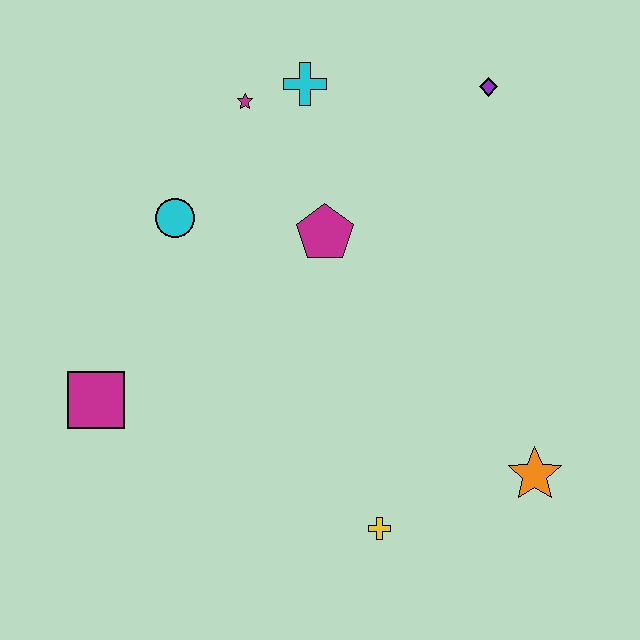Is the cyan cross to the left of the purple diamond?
Yes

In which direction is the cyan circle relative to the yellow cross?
The cyan circle is above the yellow cross.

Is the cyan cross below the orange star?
No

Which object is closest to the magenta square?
The cyan circle is closest to the magenta square.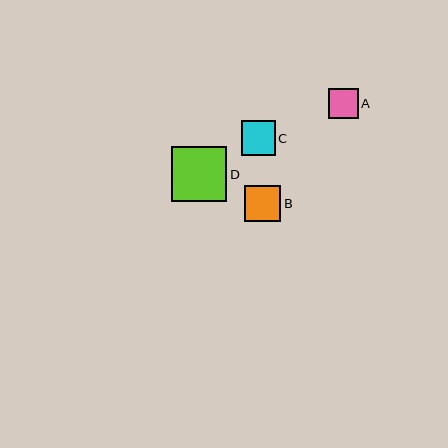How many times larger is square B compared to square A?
Square B is approximately 1.2 times the size of square A.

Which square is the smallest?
Square A is the smallest with a size of approximately 30 pixels.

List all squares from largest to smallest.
From largest to smallest: D, B, C, A.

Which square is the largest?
Square D is the largest with a size of approximately 55 pixels.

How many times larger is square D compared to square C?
Square D is approximately 1.6 times the size of square C.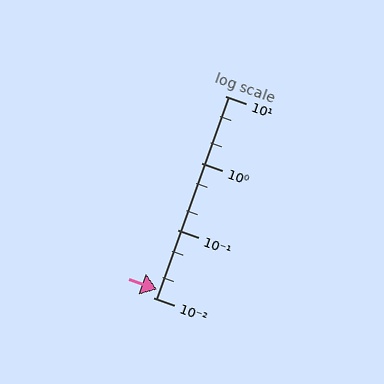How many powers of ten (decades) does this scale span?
The scale spans 3 decades, from 0.01 to 10.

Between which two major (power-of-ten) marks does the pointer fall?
The pointer is between 0.01 and 0.1.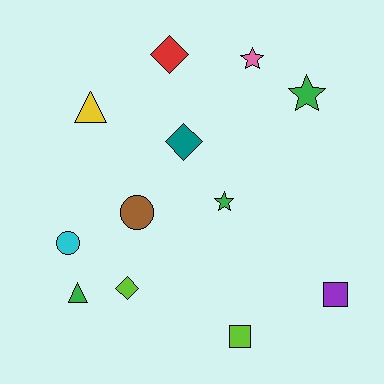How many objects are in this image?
There are 12 objects.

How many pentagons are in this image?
There are no pentagons.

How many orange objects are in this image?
There are no orange objects.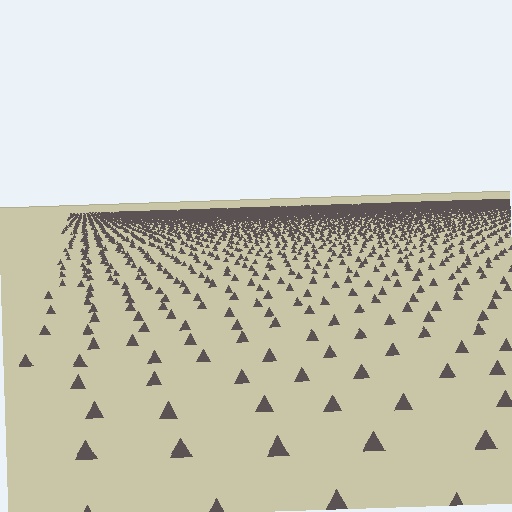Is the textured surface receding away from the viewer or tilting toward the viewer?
The surface is receding away from the viewer. Texture elements get smaller and denser toward the top.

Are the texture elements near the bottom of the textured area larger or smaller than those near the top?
Larger. Near the bottom, elements are closer to the viewer and appear at a bigger on-screen size.